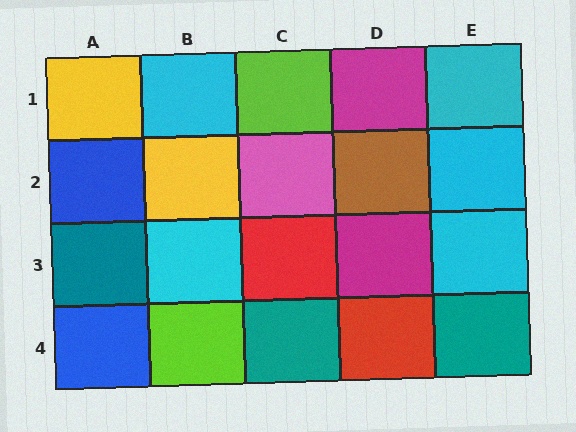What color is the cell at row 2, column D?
Brown.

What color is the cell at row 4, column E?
Teal.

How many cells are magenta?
2 cells are magenta.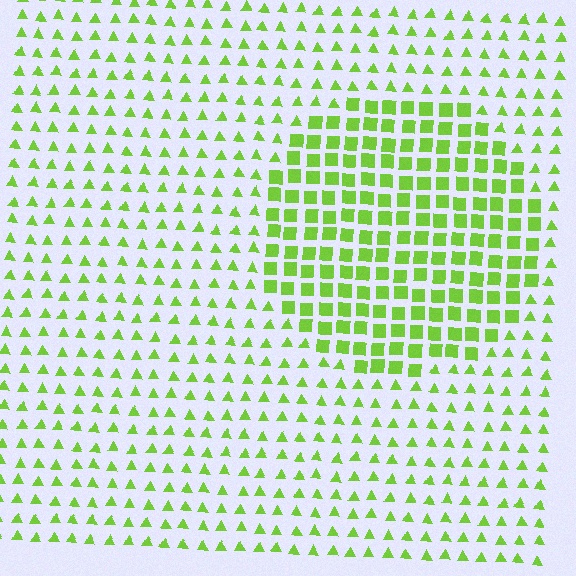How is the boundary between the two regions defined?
The boundary is defined by a change in element shape: squares inside vs. triangles outside. All elements share the same color and spacing.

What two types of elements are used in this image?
The image uses squares inside the circle region and triangles outside it.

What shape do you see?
I see a circle.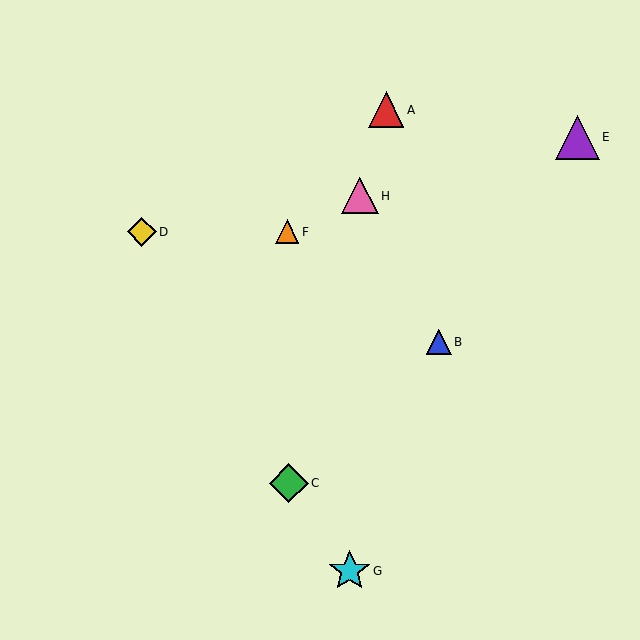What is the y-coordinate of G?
Object G is at y≈571.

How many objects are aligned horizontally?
2 objects (D, F) are aligned horizontally.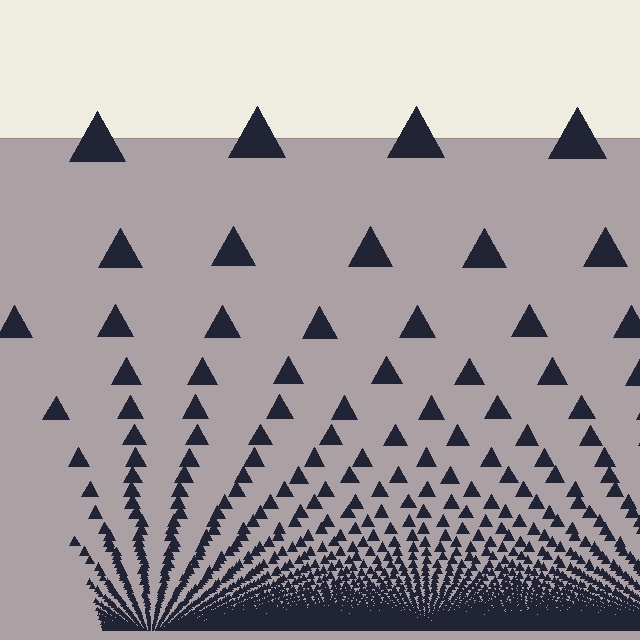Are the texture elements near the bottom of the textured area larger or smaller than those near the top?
Smaller. The gradient is inverted — elements near the bottom are smaller and denser.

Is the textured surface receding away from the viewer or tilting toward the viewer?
The surface appears to tilt toward the viewer. Texture elements get larger and sparser toward the top.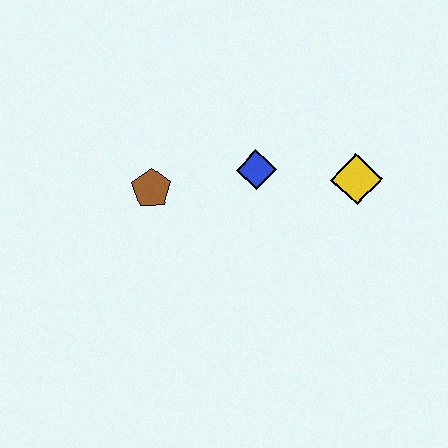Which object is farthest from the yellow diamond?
The brown pentagon is farthest from the yellow diamond.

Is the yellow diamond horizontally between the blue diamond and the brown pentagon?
No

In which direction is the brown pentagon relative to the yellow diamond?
The brown pentagon is to the left of the yellow diamond.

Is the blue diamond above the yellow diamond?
Yes